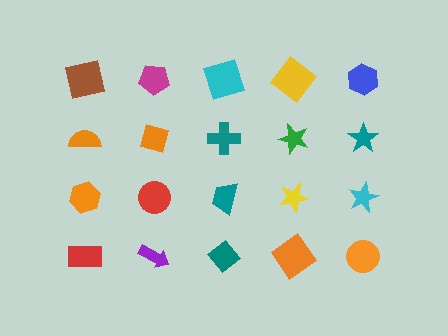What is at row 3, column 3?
A teal trapezoid.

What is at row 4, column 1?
A red rectangle.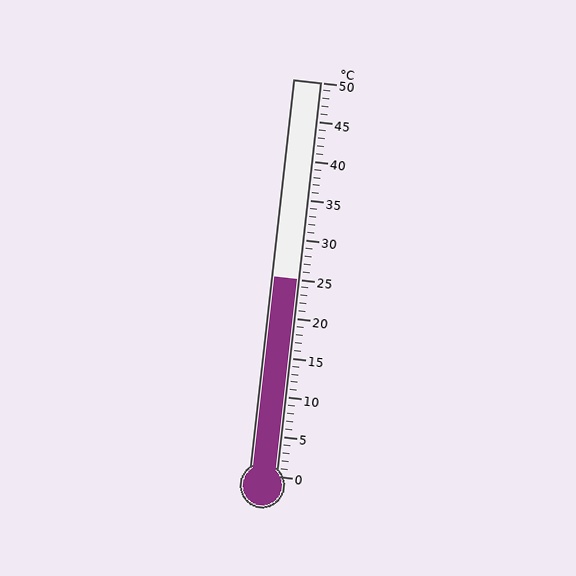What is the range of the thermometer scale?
The thermometer scale ranges from 0°C to 50°C.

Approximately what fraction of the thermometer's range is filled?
The thermometer is filled to approximately 50% of its range.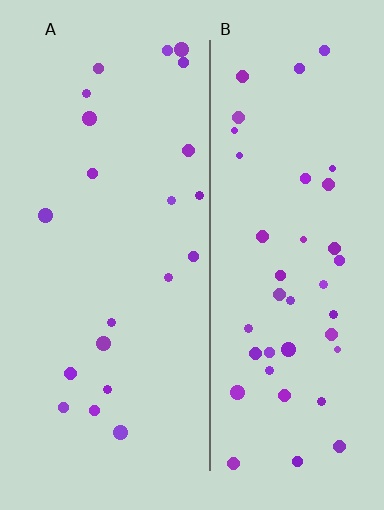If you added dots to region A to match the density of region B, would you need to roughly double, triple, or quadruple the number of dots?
Approximately double.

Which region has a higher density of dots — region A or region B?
B (the right).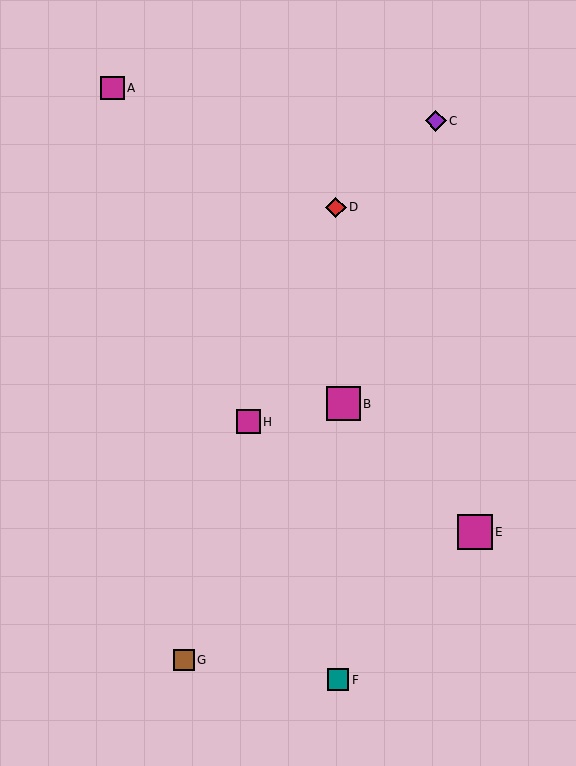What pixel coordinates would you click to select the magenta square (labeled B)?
Click at (343, 404) to select the magenta square B.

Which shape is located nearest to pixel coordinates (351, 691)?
The teal square (labeled F) at (338, 680) is nearest to that location.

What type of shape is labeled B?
Shape B is a magenta square.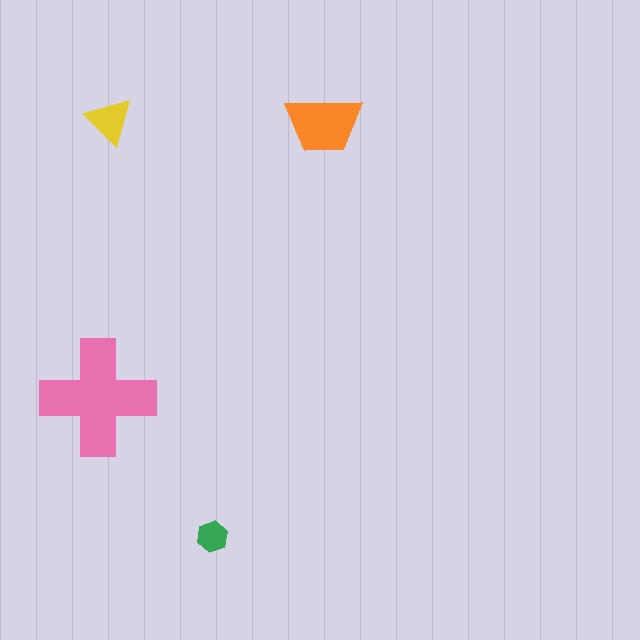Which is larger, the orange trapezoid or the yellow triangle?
The orange trapezoid.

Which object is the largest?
The pink cross.